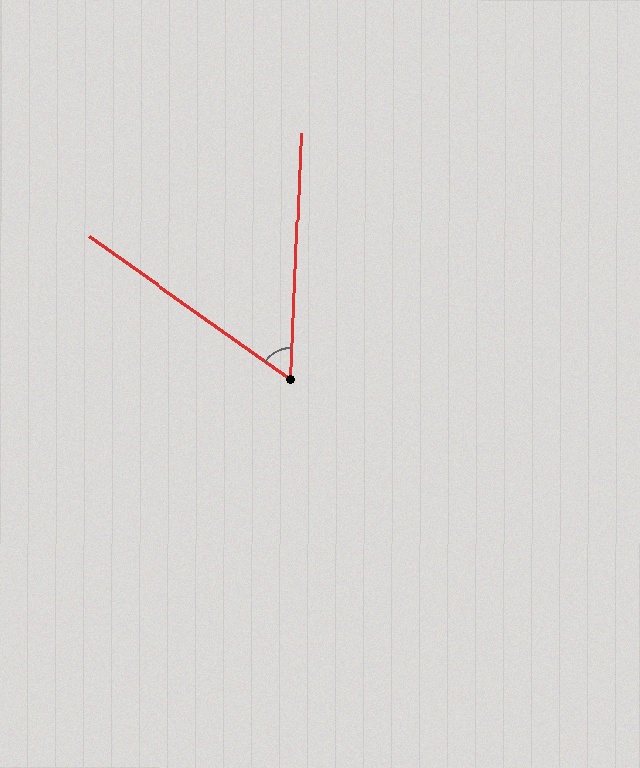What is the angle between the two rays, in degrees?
Approximately 57 degrees.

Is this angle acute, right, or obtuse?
It is acute.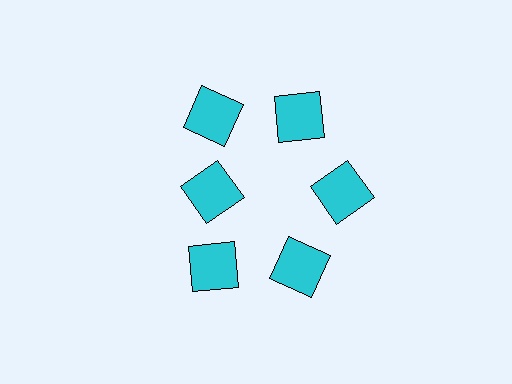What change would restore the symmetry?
The symmetry would be restored by moving it outward, back onto the ring so that all 6 squares sit at equal angles and equal distance from the center.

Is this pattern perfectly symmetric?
No. The 6 cyan squares are arranged in a ring, but one element near the 9 o'clock position is pulled inward toward the center, breaking the 6-fold rotational symmetry.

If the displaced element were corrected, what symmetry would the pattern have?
It would have 6-fold rotational symmetry — the pattern would map onto itself every 60 degrees.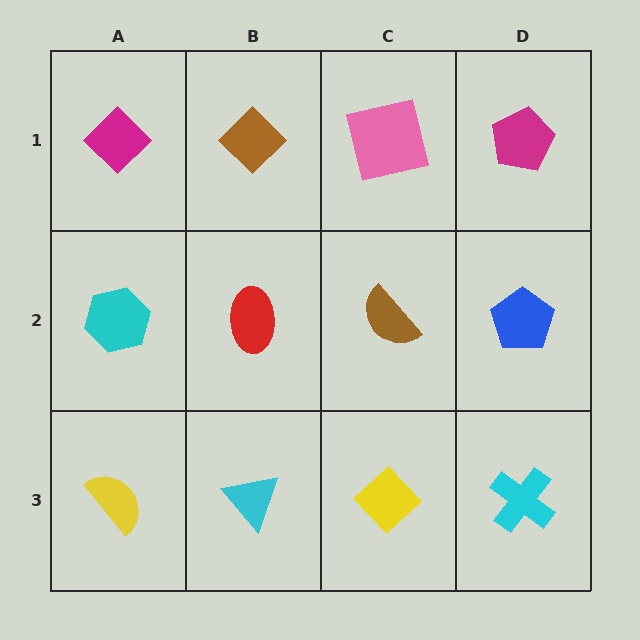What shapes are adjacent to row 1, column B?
A red ellipse (row 2, column B), a magenta diamond (row 1, column A), a pink square (row 1, column C).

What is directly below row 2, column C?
A yellow diamond.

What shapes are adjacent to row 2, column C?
A pink square (row 1, column C), a yellow diamond (row 3, column C), a red ellipse (row 2, column B), a blue pentagon (row 2, column D).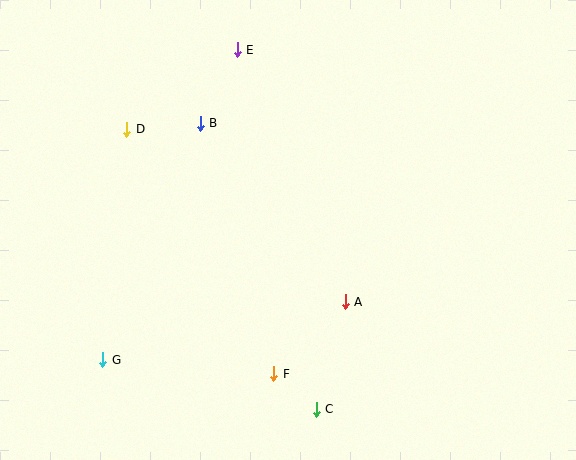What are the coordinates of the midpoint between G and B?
The midpoint between G and B is at (151, 241).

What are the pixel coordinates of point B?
Point B is at (200, 123).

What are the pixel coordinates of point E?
Point E is at (237, 50).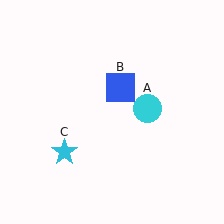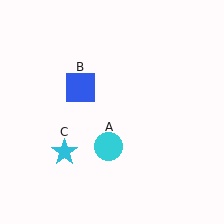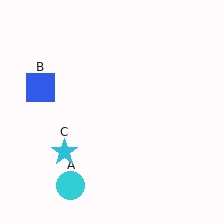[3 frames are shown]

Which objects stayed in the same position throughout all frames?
Cyan star (object C) remained stationary.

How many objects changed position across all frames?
2 objects changed position: cyan circle (object A), blue square (object B).